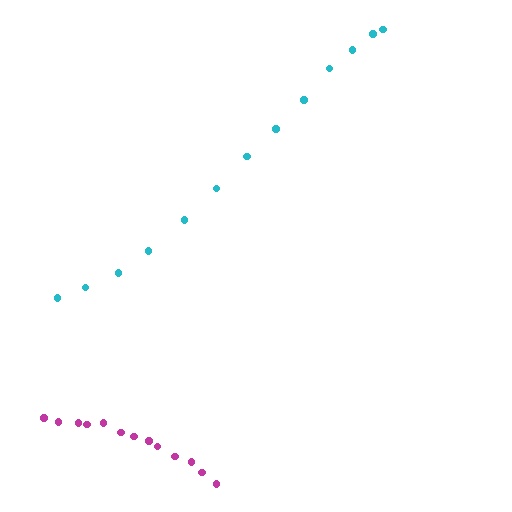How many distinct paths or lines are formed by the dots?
There are 2 distinct paths.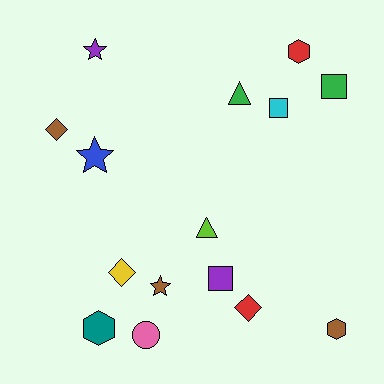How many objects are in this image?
There are 15 objects.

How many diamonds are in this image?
There are 3 diamonds.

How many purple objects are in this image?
There are 2 purple objects.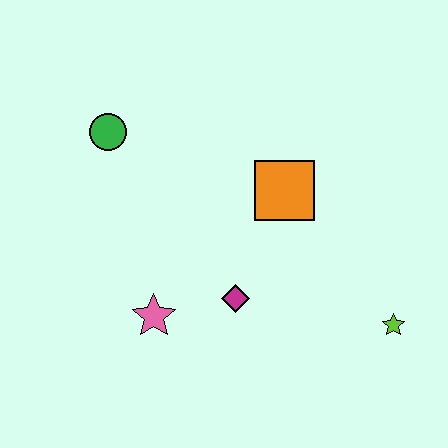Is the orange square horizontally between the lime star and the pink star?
Yes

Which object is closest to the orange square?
The magenta diamond is closest to the orange square.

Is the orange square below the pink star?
No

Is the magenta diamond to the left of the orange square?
Yes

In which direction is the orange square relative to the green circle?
The orange square is to the right of the green circle.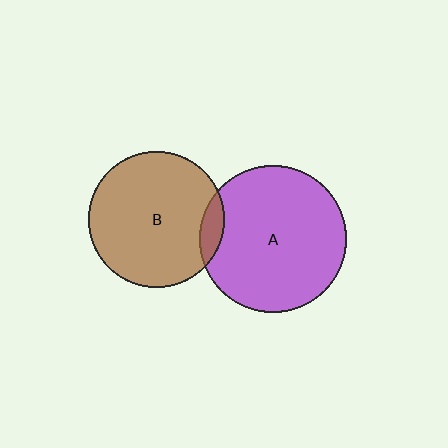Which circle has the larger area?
Circle A (purple).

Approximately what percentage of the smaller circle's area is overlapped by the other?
Approximately 10%.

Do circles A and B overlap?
Yes.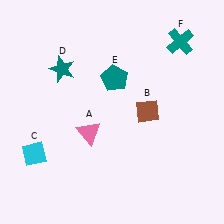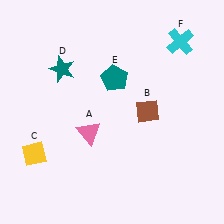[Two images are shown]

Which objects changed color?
C changed from cyan to yellow. F changed from teal to cyan.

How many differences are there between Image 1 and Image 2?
There are 2 differences between the two images.